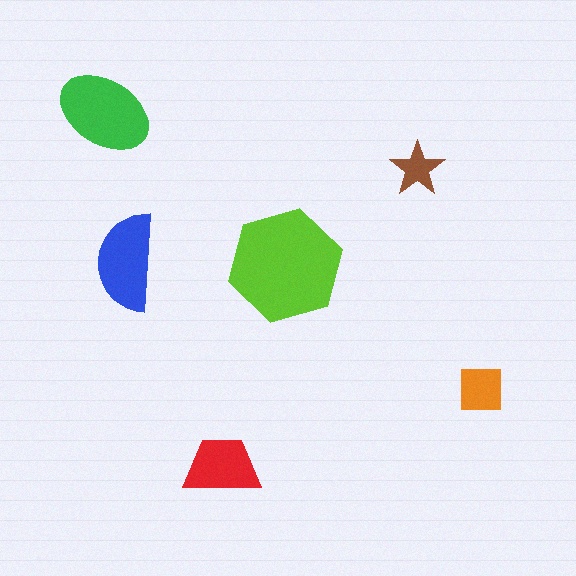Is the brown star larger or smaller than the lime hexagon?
Smaller.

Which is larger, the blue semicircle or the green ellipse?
The green ellipse.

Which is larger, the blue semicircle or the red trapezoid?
The blue semicircle.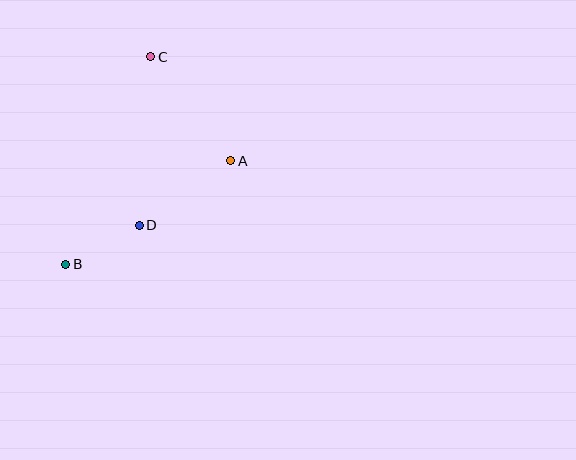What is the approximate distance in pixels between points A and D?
The distance between A and D is approximately 112 pixels.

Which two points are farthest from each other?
Points B and C are farthest from each other.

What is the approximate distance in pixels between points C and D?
The distance between C and D is approximately 169 pixels.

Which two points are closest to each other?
Points B and D are closest to each other.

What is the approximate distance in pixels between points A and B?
The distance between A and B is approximately 195 pixels.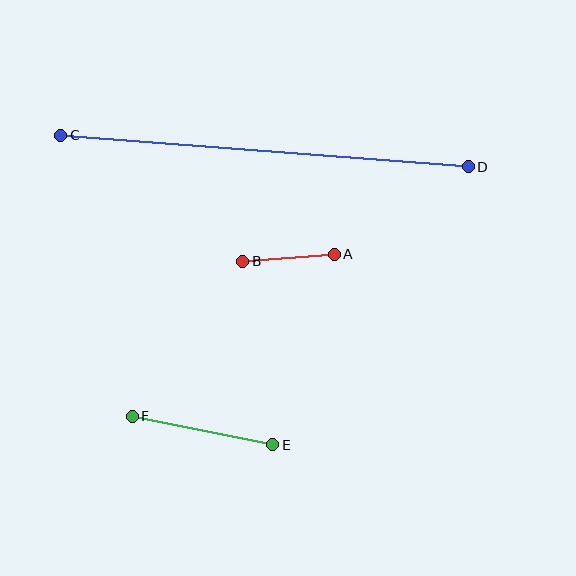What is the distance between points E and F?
The distance is approximately 143 pixels.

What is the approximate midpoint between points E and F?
The midpoint is at approximately (203, 431) pixels.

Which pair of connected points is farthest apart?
Points C and D are farthest apart.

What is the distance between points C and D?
The distance is approximately 409 pixels.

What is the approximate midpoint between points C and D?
The midpoint is at approximately (264, 151) pixels.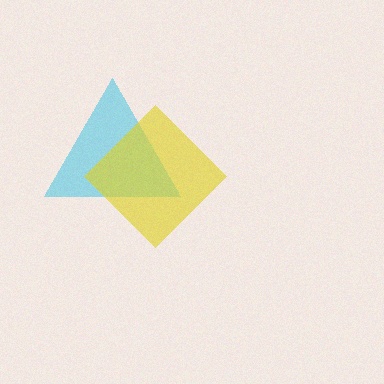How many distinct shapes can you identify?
There are 2 distinct shapes: a cyan triangle, a yellow diamond.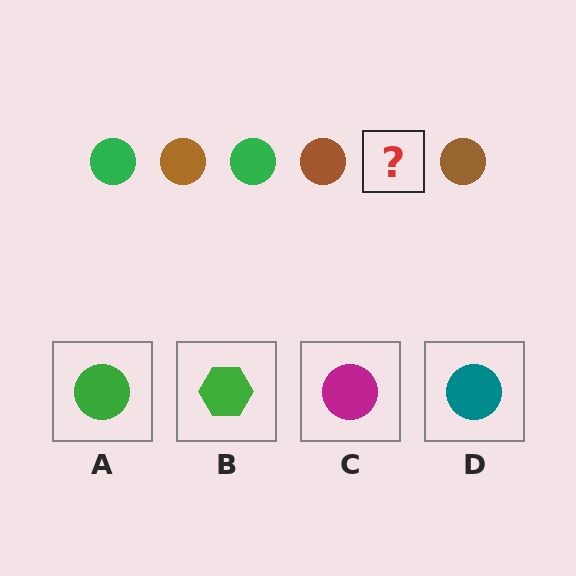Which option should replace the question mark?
Option A.